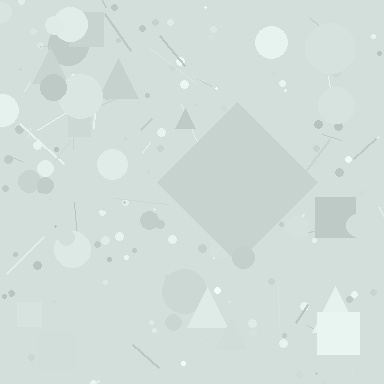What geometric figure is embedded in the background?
A diamond is embedded in the background.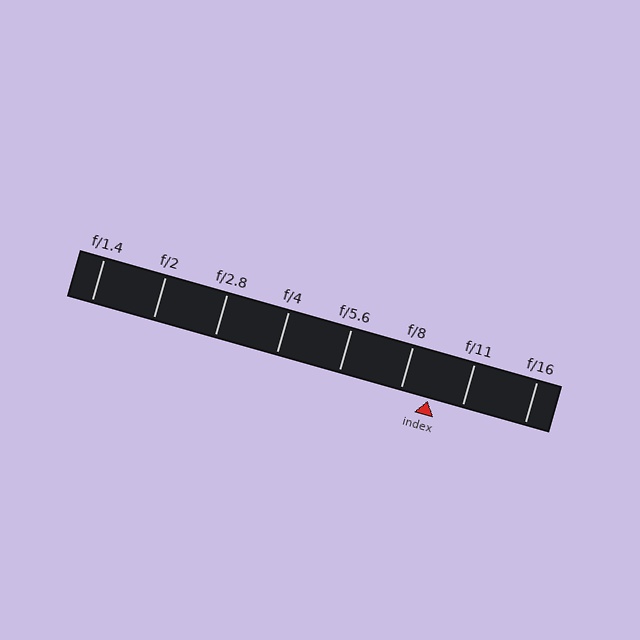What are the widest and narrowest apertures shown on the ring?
The widest aperture shown is f/1.4 and the narrowest is f/16.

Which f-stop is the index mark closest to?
The index mark is closest to f/8.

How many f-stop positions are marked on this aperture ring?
There are 8 f-stop positions marked.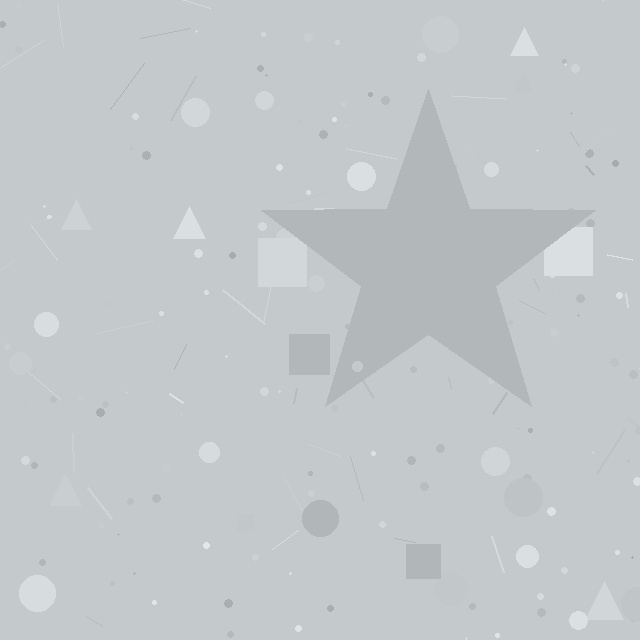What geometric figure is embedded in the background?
A star is embedded in the background.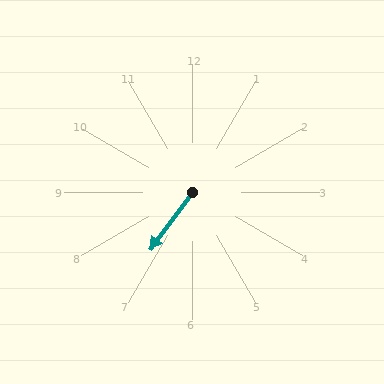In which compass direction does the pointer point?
Southwest.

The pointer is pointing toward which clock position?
Roughly 7 o'clock.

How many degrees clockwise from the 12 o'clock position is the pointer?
Approximately 217 degrees.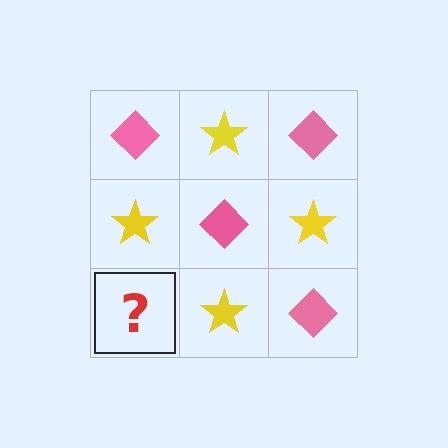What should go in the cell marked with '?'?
The missing cell should contain a pink diamond.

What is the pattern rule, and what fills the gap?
The rule is that it alternates pink diamond and yellow star in a checkerboard pattern. The gap should be filled with a pink diamond.